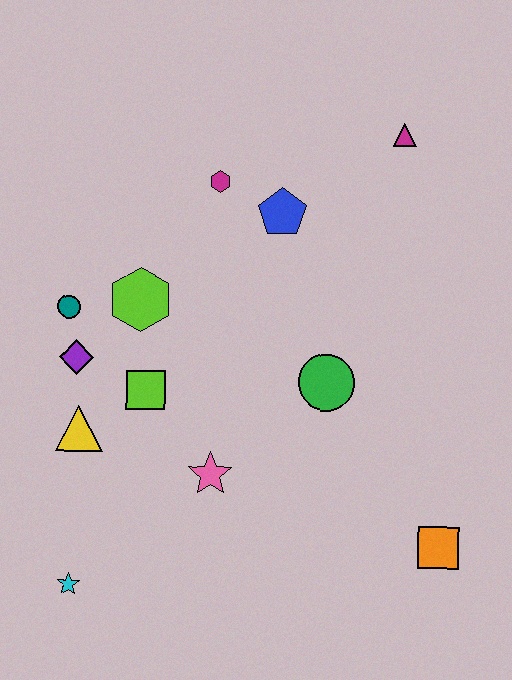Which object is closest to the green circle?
The pink star is closest to the green circle.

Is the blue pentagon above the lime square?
Yes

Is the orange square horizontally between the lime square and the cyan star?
No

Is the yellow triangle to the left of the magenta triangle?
Yes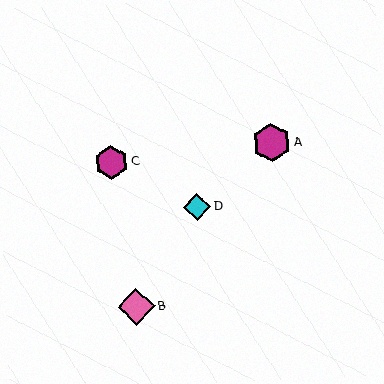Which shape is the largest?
The magenta hexagon (labeled A) is the largest.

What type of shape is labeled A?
Shape A is a magenta hexagon.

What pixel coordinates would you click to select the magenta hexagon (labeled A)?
Click at (272, 143) to select the magenta hexagon A.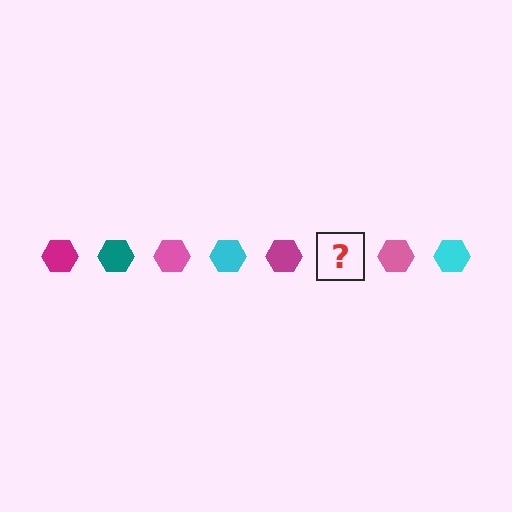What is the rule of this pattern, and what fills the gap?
The rule is that the pattern cycles through magenta, teal, pink, cyan hexagons. The gap should be filled with a teal hexagon.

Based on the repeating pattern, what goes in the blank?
The blank should be a teal hexagon.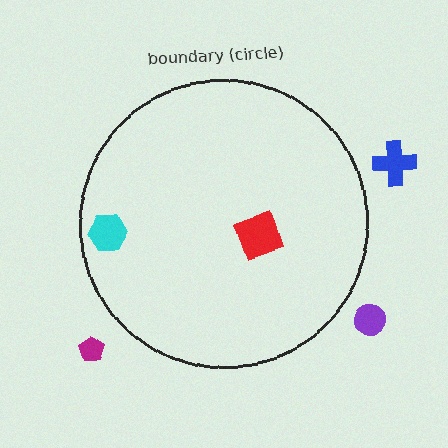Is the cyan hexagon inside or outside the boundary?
Inside.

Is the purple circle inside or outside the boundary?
Outside.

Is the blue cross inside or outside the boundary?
Outside.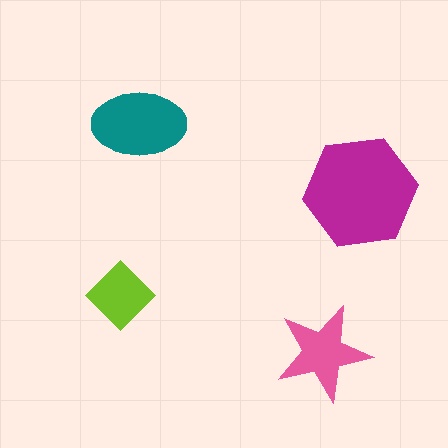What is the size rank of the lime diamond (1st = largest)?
4th.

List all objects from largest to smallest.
The magenta hexagon, the teal ellipse, the pink star, the lime diamond.